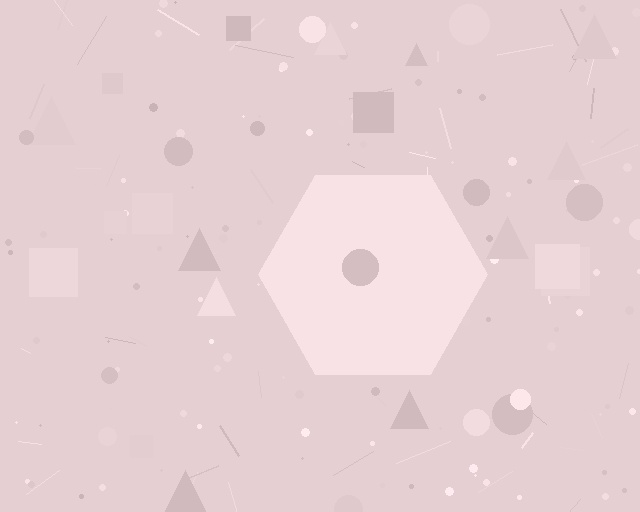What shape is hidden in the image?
A hexagon is hidden in the image.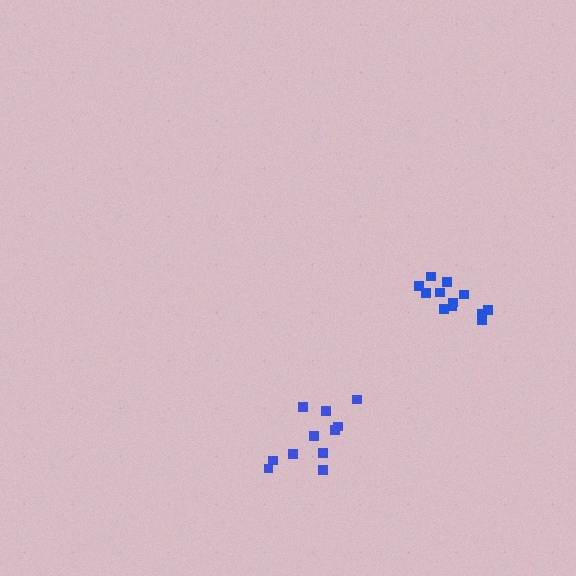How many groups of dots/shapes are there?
There are 2 groups.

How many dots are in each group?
Group 1: 12 dots, Group 2: 11 dots (23 total).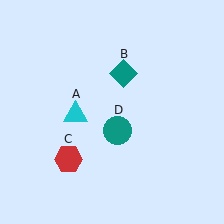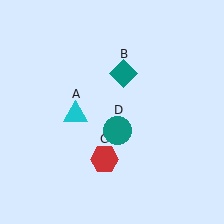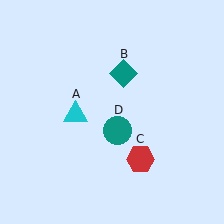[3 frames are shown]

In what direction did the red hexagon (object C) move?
The red hexagon (object C) moved right.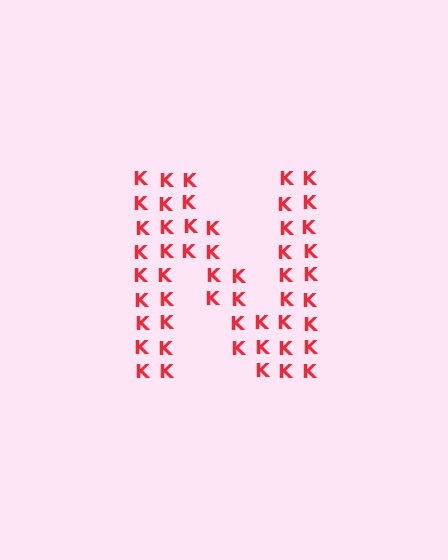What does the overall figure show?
The overall figure shows the letter N.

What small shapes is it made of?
It is made of small letter K's.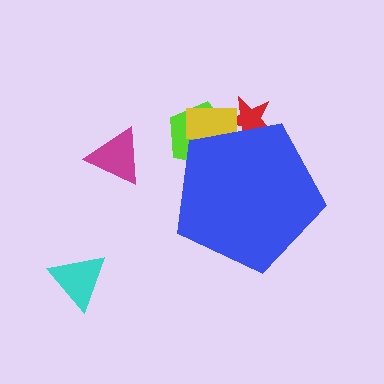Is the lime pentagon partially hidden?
Yes, the lime pentagon is partially hidden behind the blue pentagon.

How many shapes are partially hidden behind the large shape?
3 shapes are partially hidden.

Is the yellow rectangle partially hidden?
Yes, the yellow rectangle is partially hidden behind the blue pentagon.